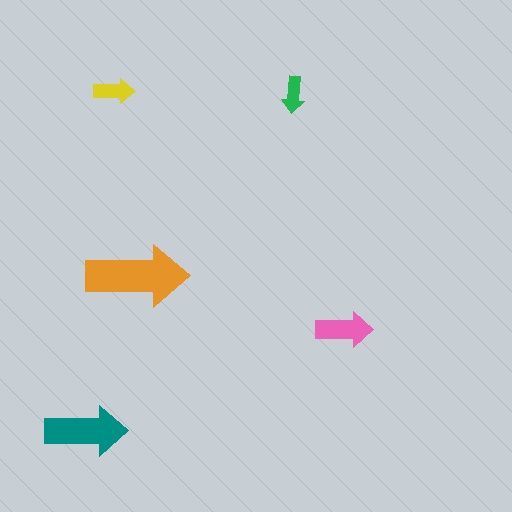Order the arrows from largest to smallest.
the orange one, the teal one, the pink one, the yellow one, the green one.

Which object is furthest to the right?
The pink arrow is rightmost.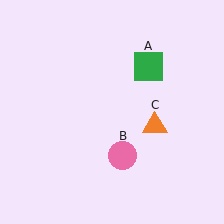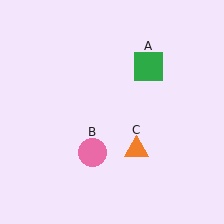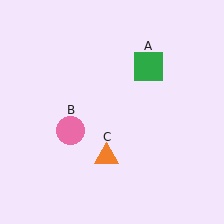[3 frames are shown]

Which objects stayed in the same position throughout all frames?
Green square (object A) remained stationary.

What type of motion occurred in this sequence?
The pink circle (object B), orange triangle (object C) rotated clockwise around the center of the scene.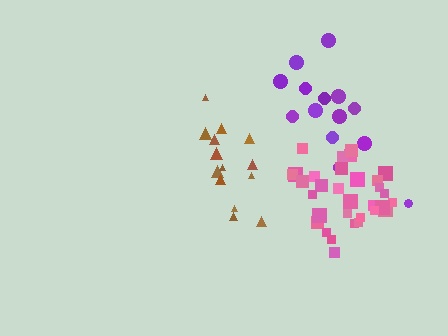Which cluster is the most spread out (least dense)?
Purple.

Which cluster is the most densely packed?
Pink.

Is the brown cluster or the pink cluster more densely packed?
Pink.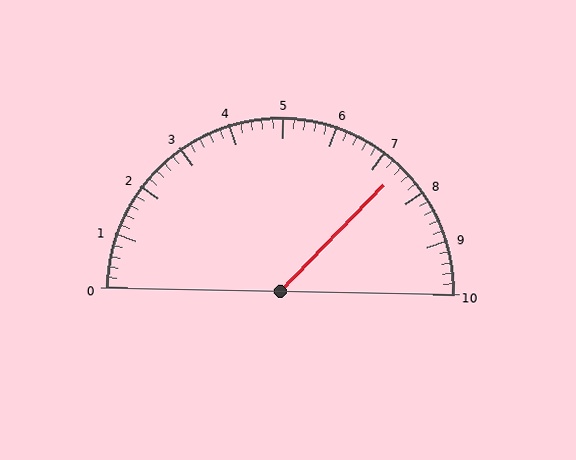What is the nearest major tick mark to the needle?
The nearest major tick mark is 7.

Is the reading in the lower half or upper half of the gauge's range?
The reading is in the upper half of the range (0 to 10).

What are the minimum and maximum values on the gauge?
The gauge ranges from 0 to 10.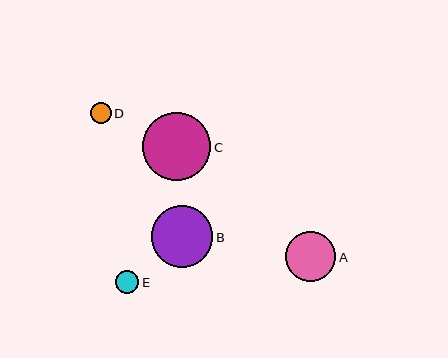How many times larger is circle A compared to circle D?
Circle A is approximately 2.4 times the size of circle D.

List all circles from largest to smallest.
From largest to smallest: C, B, A, E, D.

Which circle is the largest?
Circle C is the largest with a size of approximately 69 pixels.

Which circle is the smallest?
Circle D is the smallest with a size of approximately 21 pixels.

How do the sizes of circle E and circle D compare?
Circle E and circle D are approximately the same size.